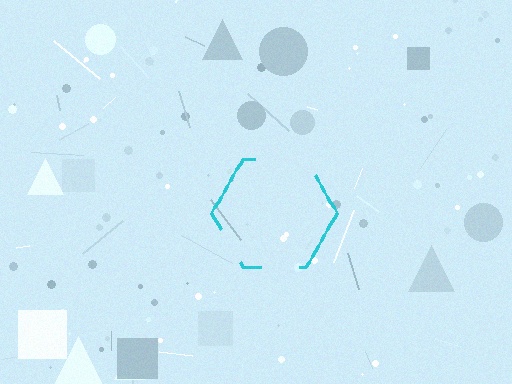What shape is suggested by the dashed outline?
The dashed outline suggests a hexagon.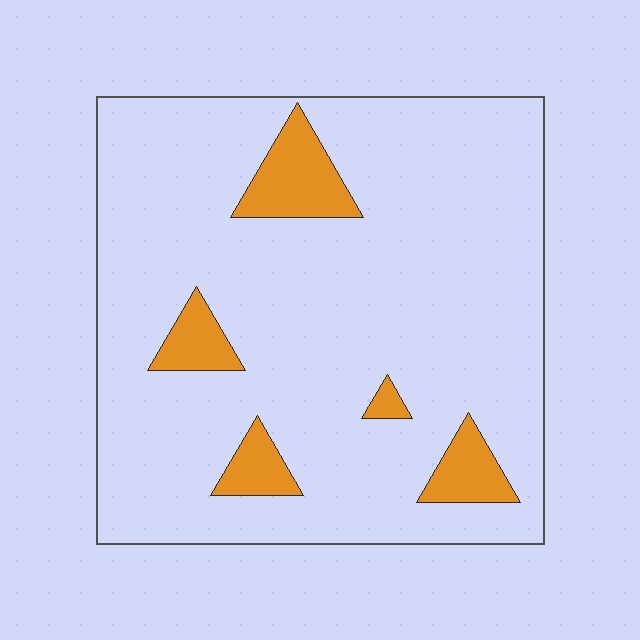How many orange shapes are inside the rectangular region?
5.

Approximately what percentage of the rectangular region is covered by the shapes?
Approximately 10%.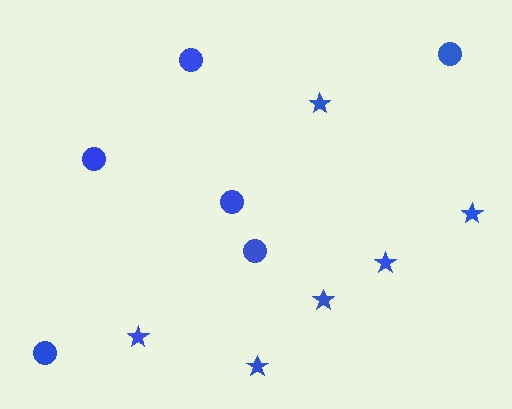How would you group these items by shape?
There are 2 groups: one group of circles (6) and one group of stars (6).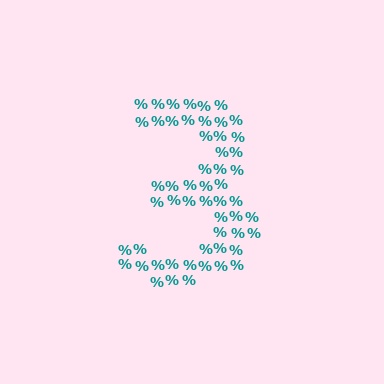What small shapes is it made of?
It is made of small percent signs.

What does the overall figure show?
The overall figure shows the digit 3.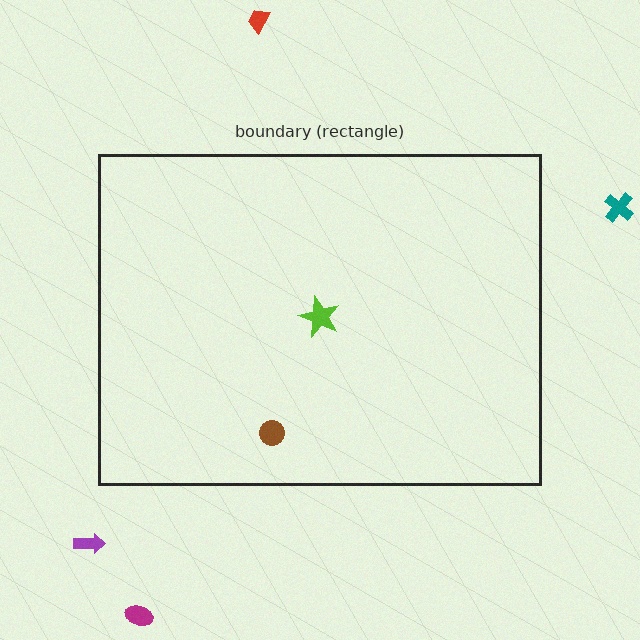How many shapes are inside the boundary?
2 inside, 4 outside.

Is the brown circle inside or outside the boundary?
Inside.